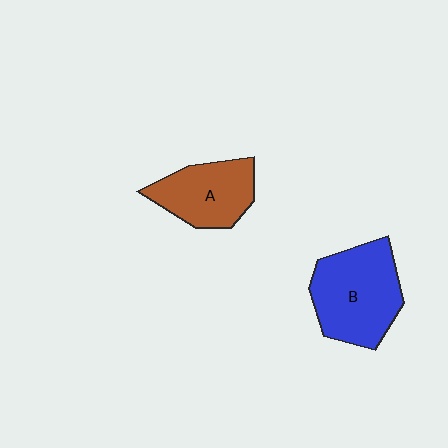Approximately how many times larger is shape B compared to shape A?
Approximately 1.4 times.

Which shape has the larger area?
Shape B (blue).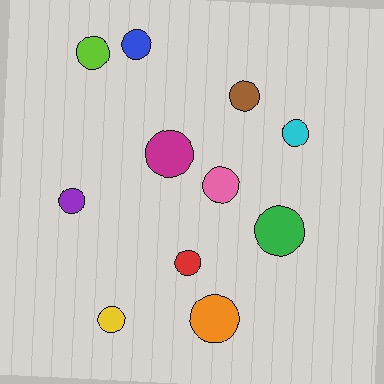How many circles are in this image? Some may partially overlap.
There are 11 circles.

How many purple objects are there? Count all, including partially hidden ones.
There is 1 purple object.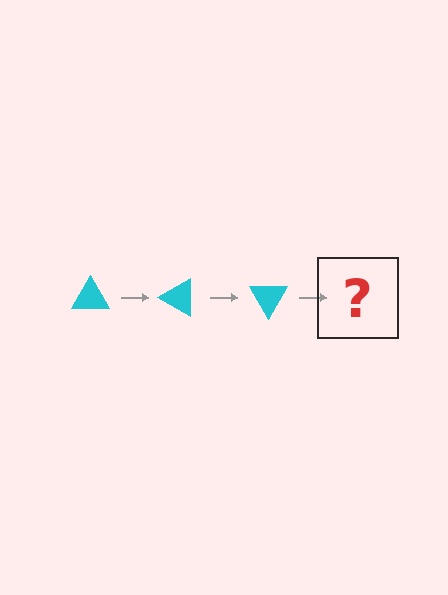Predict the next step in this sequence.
The next step is a cyan triangle rotated 90 degrees.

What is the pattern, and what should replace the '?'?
The pattern is that the triangle rotates 30 degrees each step. The '?' should be a cyan triangle rotated 90 degrees.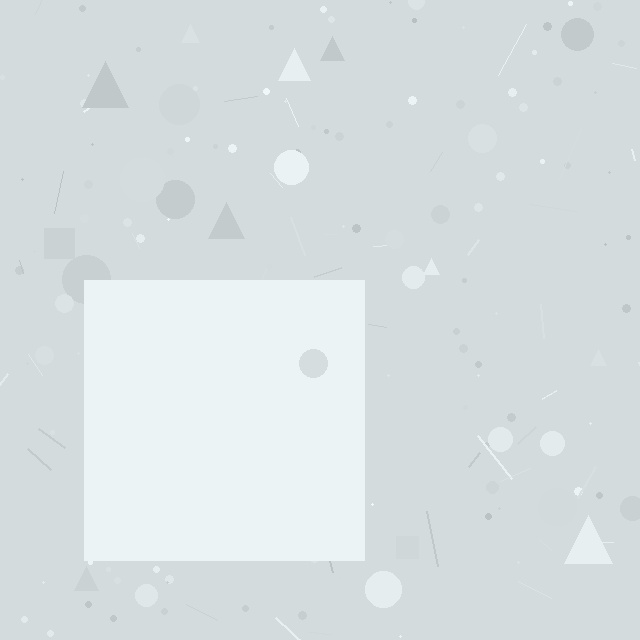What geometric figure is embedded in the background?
A square is embedded in the background.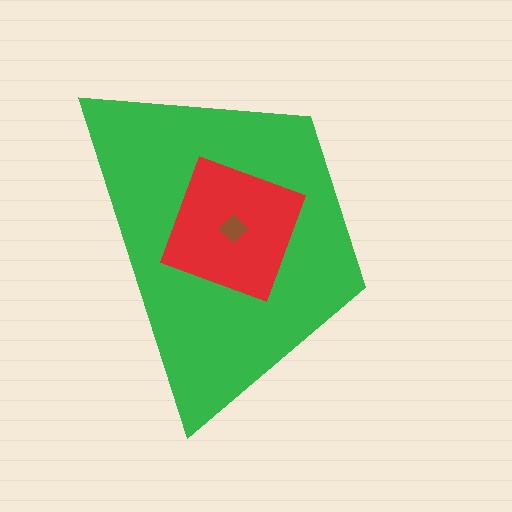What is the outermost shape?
The green trapezoid.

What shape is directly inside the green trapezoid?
The red square.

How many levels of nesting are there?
3.